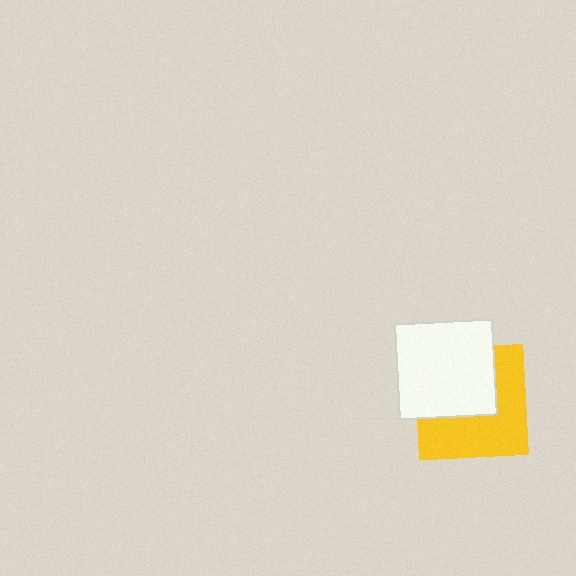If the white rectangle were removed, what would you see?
You would see the complete yellow square.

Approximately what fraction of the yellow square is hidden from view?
Roughly 47% of the yellow square is hidden behind the white rectangle.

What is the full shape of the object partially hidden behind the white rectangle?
The partially hidden object is a yellow square.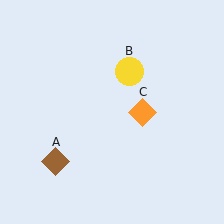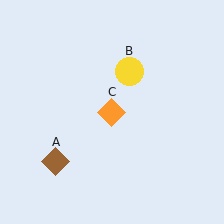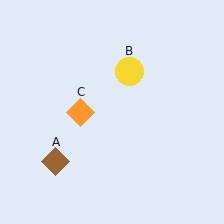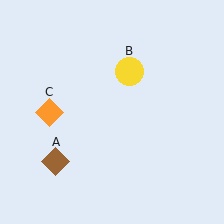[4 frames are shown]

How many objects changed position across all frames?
1 object changed position: orange diamond (object C).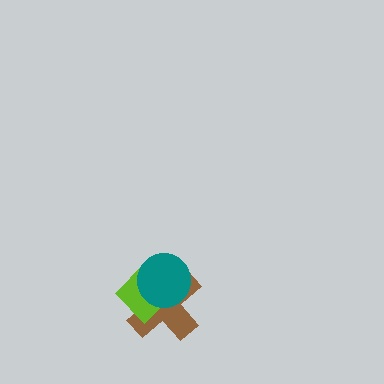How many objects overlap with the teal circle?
2 objects overlap with the teal circle.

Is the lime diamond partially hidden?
Yes, it is partially covered by another shape.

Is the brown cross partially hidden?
Yes, it is partially covered by another shape.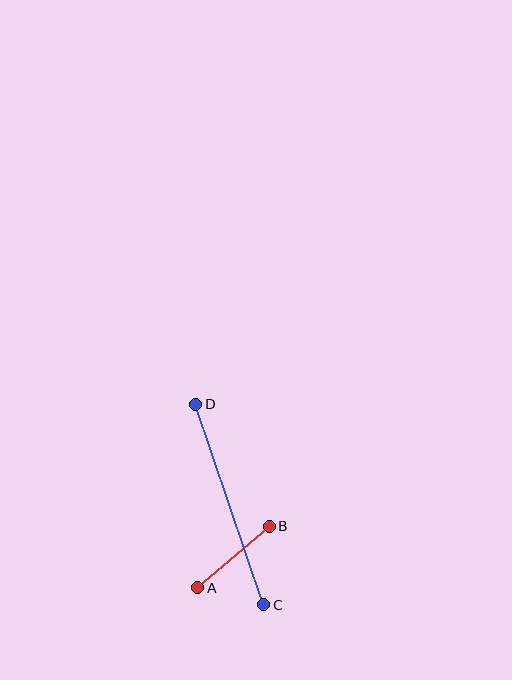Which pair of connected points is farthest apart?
Points C and D are farthest apart.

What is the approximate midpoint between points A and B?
The midpoint is at approximately (233, 557) pixels.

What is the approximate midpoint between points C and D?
The midpoint is at approximately (230, 504) pixels.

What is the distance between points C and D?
The distance is approximately 212 pixels.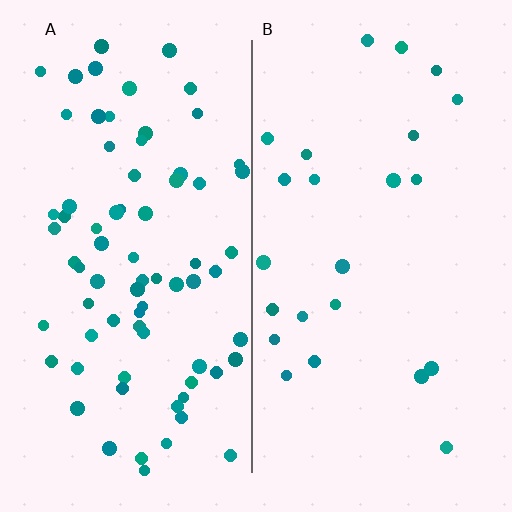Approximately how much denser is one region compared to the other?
Approximately 3.2× — region A over region B.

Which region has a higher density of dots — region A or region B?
A (the left).